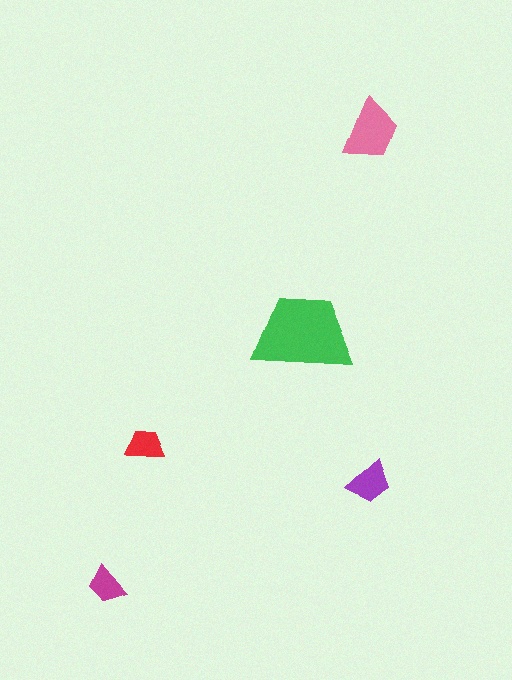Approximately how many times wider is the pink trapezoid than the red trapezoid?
About 1.5 times wider.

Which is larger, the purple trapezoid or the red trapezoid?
The purple one.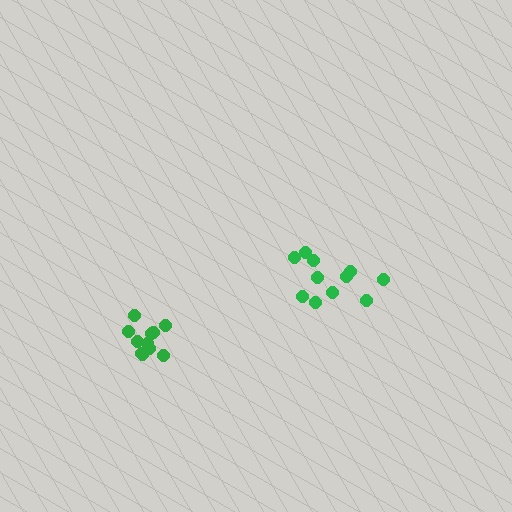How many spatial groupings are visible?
There are 2 spatial groupings.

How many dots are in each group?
Group 1: 11 dots, Group 2: 11 dots (22 total).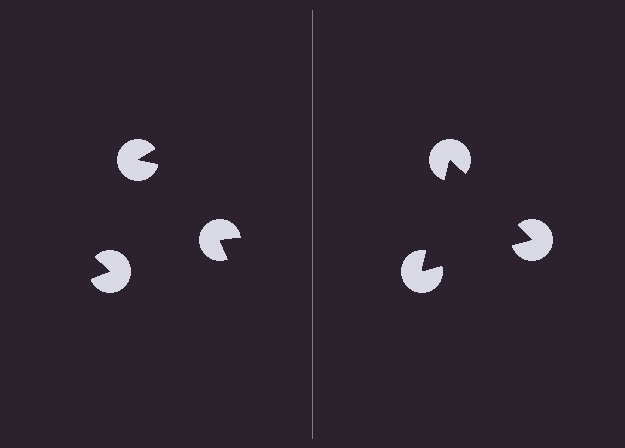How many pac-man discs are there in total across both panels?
6 — 3 on each side.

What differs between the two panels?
The pac-man discs are positioned identically on both sides; only the wedge orientations differ. On the right they align to a triangle; on the left they are misaligned.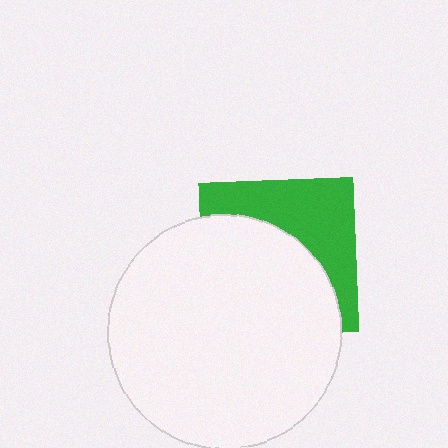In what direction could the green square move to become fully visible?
The green square could move toward the upper-right. That would shift it out from behind the white circle entirely.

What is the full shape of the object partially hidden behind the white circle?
The partially hidden object is a green square.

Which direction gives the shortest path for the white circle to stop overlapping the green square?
Moving toward the lower-left gives the shortest separation.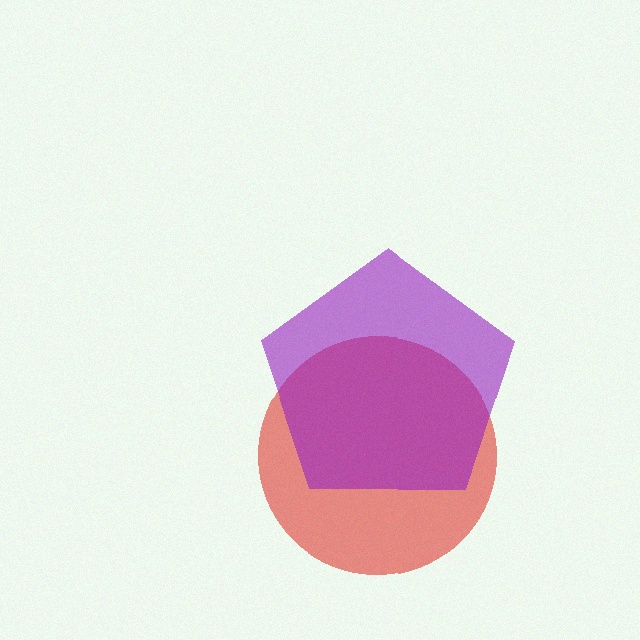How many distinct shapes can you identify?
There are 2 distinct shapes: a red circle, a purple pentagon.